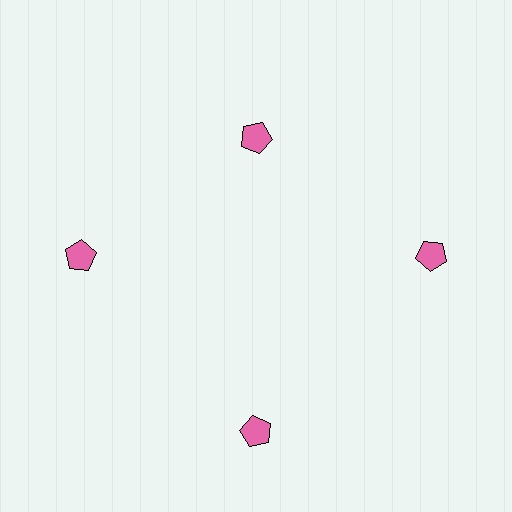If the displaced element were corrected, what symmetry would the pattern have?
It would have 4-fold rotational symmetry — the pattern would map onto itself every 90 degrees.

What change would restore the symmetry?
The symmetry would be restored by moving it outward, back onto the ring so that all 4 pentagons sit at equal angles and equal distance from the center.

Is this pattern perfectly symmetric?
No. The 4 pink pentagons are arranged in a ring, but one element near the 12 o'clock position is pulled inward toward the center, breaking the 4-fold rotational symmetry.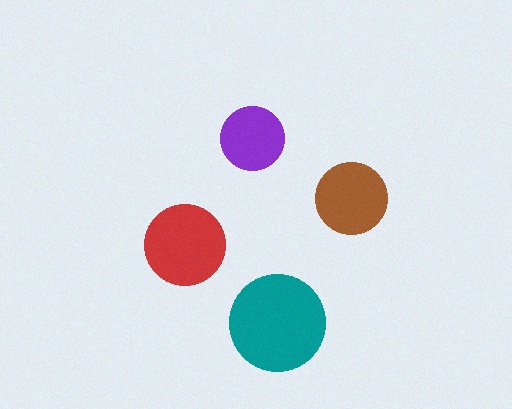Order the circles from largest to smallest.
the teal one, the red one, the brown one, the purple one.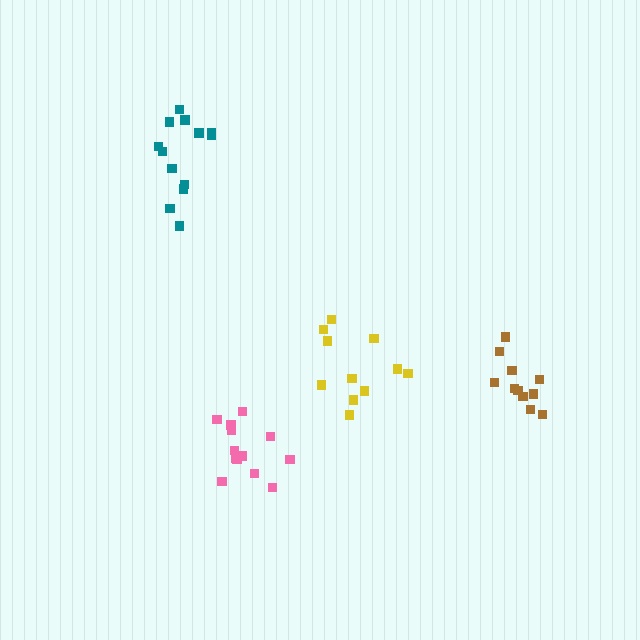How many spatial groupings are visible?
There are 4 spatial groupings.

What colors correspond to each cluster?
The clusters are colored: brown, yellow, teal, pink.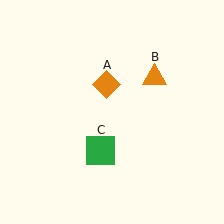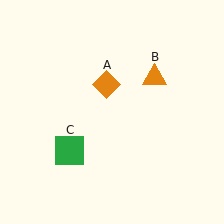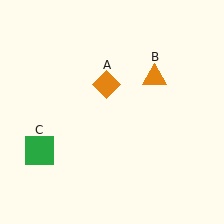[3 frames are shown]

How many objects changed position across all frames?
1 object changed position: green square (object C).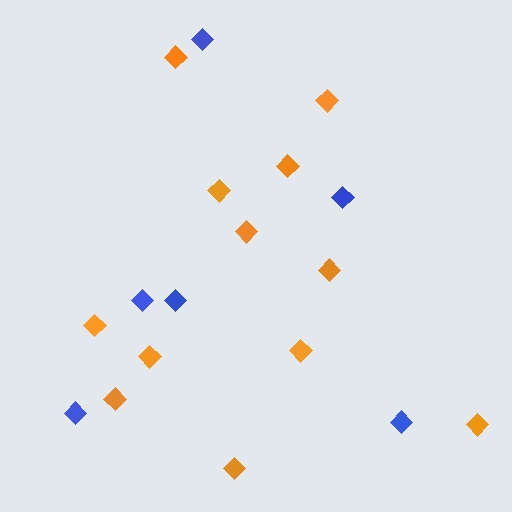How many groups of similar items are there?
There are 2 groups: one group of blue diamonds (6) and one group of orange diamonds (12).